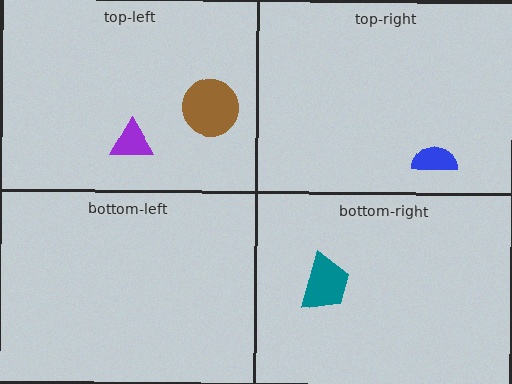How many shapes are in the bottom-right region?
1.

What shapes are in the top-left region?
The brown circle, the purple triangle.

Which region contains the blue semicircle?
The top-right region.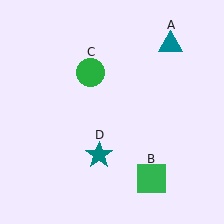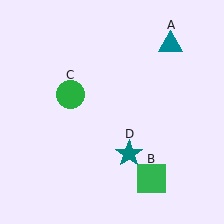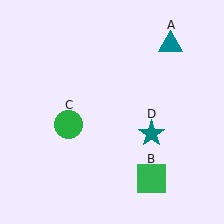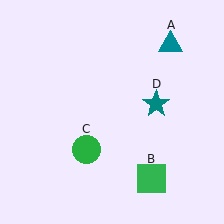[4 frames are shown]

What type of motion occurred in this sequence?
The green circle (object C), teal star (object D) rotated counterclockwise around the center of the scene.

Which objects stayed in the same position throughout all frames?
Teal triangle (object A) and green square (object B) remained stationary.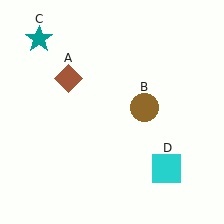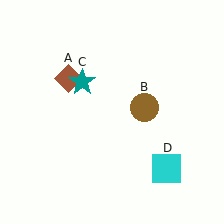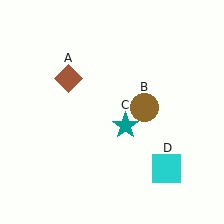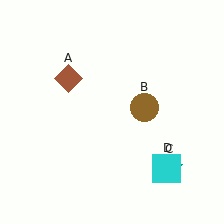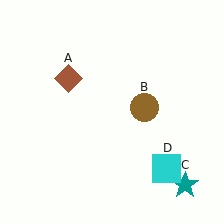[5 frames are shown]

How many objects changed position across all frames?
1 object changed position: teal star (object C).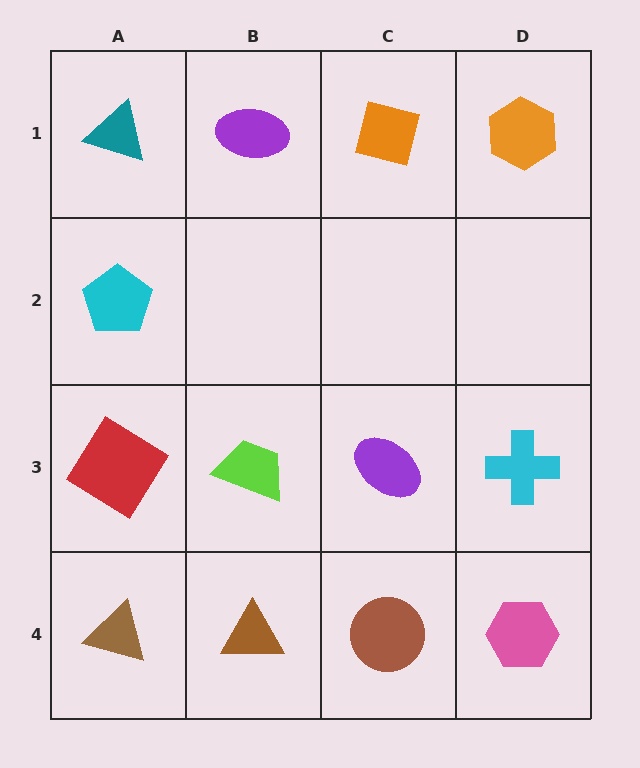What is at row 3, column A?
A red diamond.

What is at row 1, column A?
A teal triangle.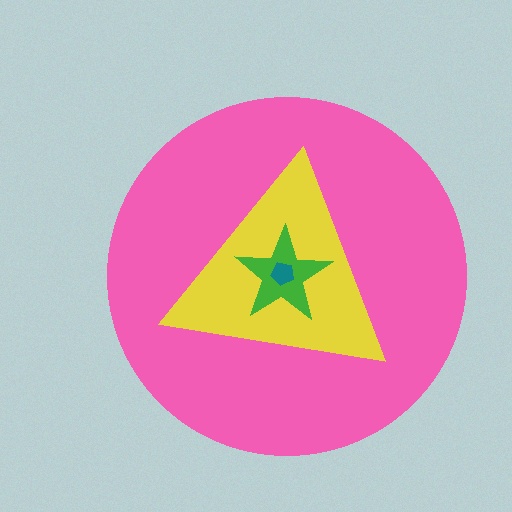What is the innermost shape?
The teal pentagon.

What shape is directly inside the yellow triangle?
The green star.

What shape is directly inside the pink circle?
The yellow triangle.